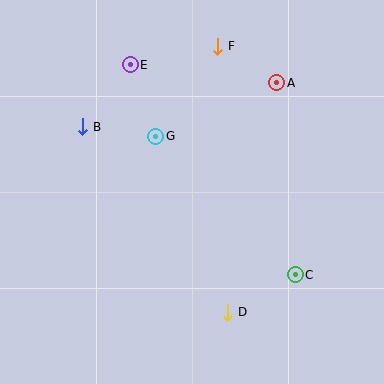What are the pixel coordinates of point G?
Point G is at (156, 136).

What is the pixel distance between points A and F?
The distance between A and F is 69 pixels.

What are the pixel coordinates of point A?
Point A is at (277, 83).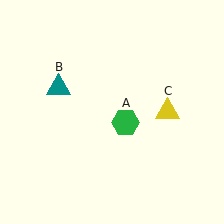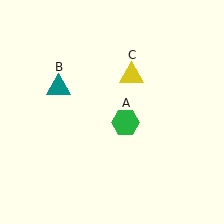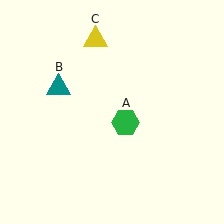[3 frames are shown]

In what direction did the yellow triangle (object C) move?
The yellow triangle (object C) moved up and to the left.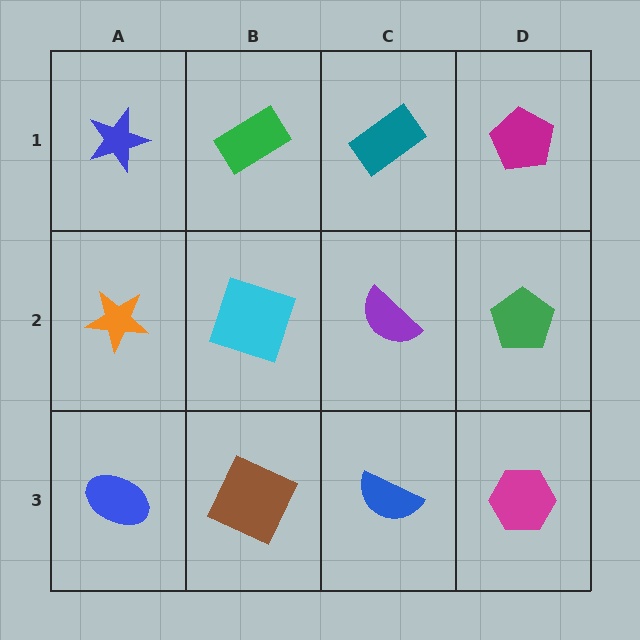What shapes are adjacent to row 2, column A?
A blue star (row 1, column A), a blue ellipse (row 3, column A), a cyan square (row 2, column B).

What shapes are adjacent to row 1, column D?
A green pentagon (row 2, column D), a teal rectangle (row 1, column C).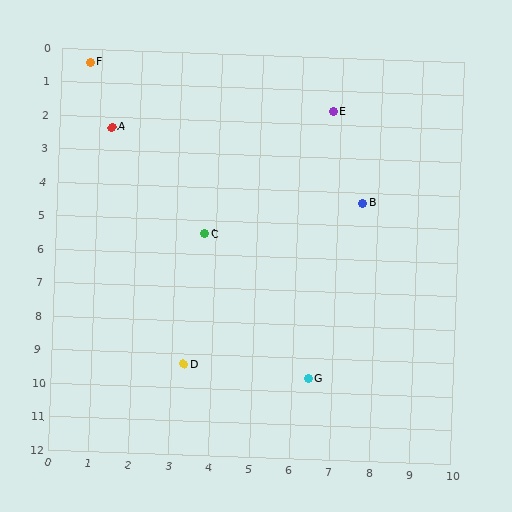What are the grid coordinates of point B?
Point B is at approximately (7.6, 4.3).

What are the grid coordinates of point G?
Point G is at approximately (6.4, 9.6).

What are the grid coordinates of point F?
Point F is at approximately (0.7, 0.4).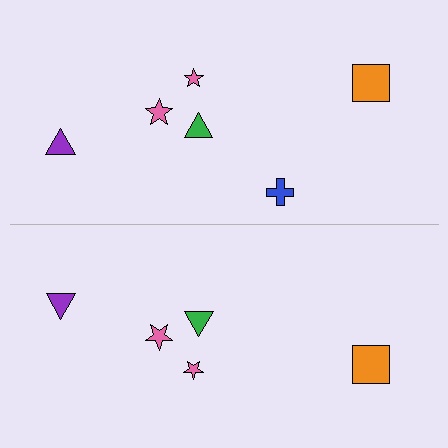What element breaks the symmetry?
A blue cross is missing from the bottom side.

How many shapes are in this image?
There are 11 shapes in this image.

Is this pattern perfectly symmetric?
No, the pattern is not perfectly symmetric. A blue cross is missing from the bottom side.